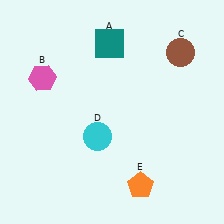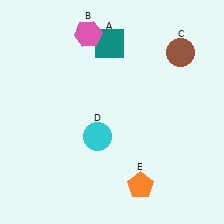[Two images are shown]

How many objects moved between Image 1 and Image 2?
1 object moved between the two images.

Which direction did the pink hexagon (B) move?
The pink hexagon (B) moved right.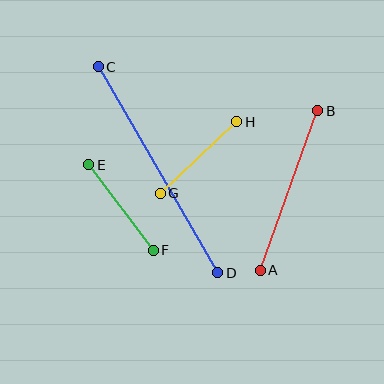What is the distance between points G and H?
The distance is approximately 105 pixels.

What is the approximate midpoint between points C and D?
The midpoint is at approximately (158, 170) pixels.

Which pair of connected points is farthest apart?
Points C and D are farthest apart.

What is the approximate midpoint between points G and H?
The midpoint is at approximately (199, 157) pixels.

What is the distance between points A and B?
The distance is approximately 169 pixels.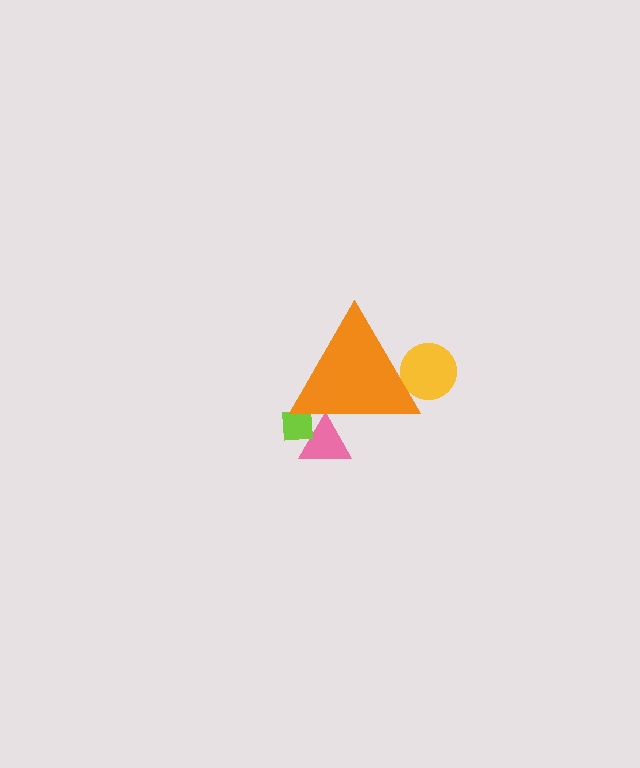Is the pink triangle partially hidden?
Yes, the pink triangle is partially hidden behind the orange triangle.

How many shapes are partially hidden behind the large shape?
3 shapes are partially hidden.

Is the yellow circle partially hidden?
Yes, the yellow circle is partially hidden behind the orange triangle.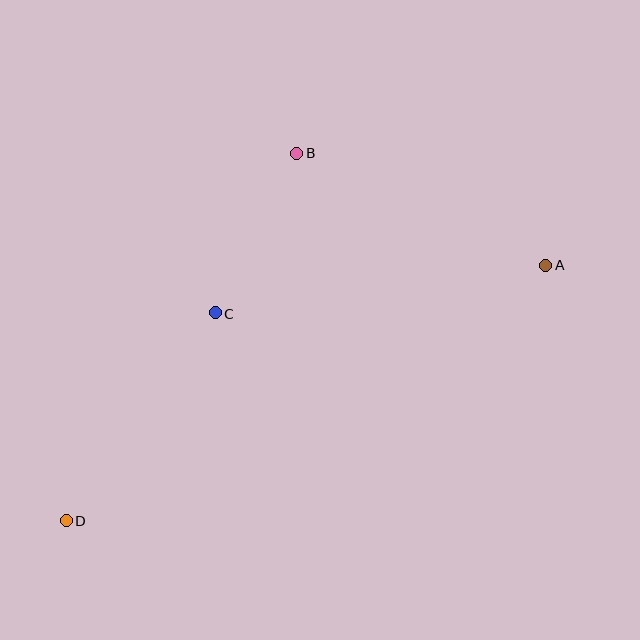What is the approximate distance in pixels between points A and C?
The distance between A and C is approximately 334 pixels.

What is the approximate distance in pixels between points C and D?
The distance between C and D is approximately 255 pixels.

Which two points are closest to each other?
Points B and C are closest to each other.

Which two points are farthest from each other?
Points A and D are farthest from each other.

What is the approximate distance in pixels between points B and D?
The distance between B and D is approximately 433 pixels.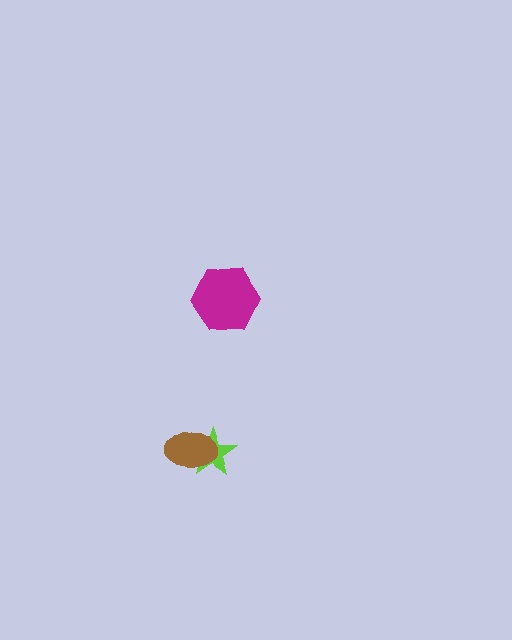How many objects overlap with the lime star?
1 object overlaps with the lime star.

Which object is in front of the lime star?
The brown ellipse is in front of the lime star.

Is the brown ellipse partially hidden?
No, no other shape covers it.